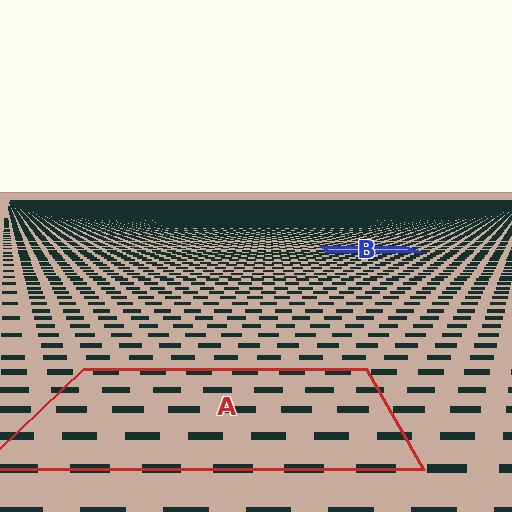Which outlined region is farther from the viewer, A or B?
Region B is farther from the viewer — the texture elements inside it appear smaller and more densely packed.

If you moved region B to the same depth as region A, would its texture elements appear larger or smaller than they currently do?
They would appear larger. At a closer depth, the same texture elements are projected at a bigger on-screen size.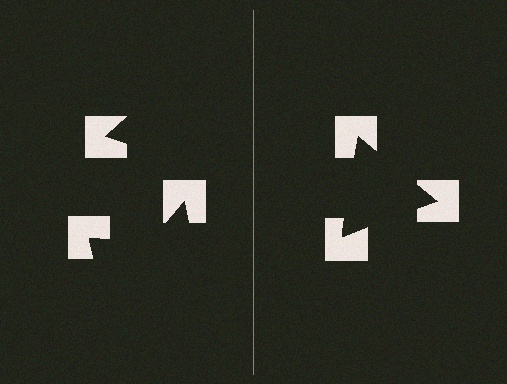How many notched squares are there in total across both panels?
6 — 3 on each side.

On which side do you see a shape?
An illusory triangle appears on the right side. On the left side the wedge cuts are rotated, so no coherent shape forms.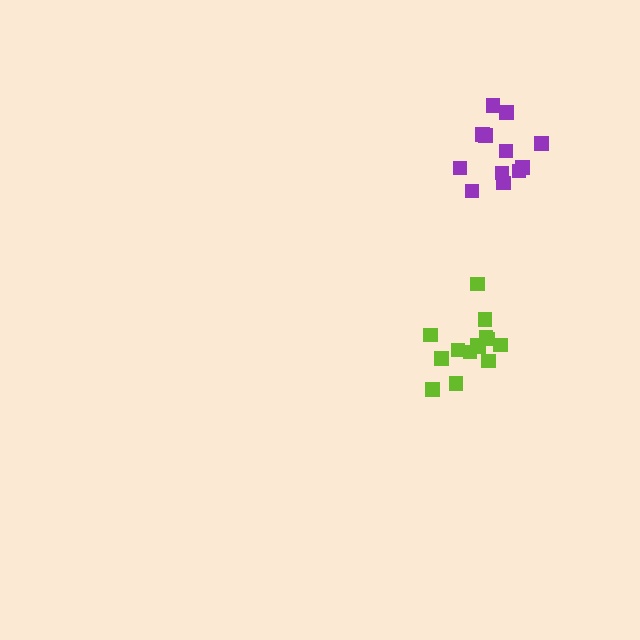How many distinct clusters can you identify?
There are 2 distinct clusters.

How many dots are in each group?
Group 1: 14 dots, Group 2: 12 dots (26 total).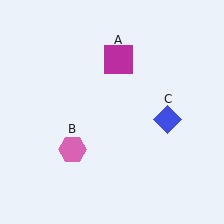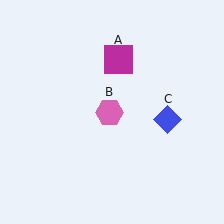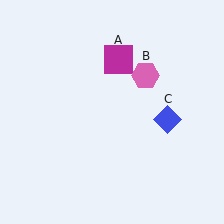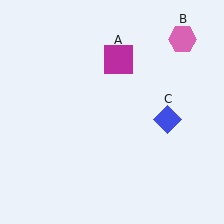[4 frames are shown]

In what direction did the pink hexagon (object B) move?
The pink hexagon (object B) moved up and to the right.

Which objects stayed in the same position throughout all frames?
Magenta square (object A) and blue diamond (object C) remained stationary.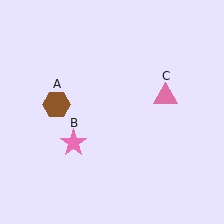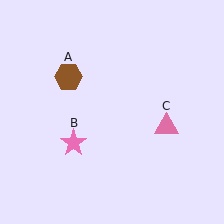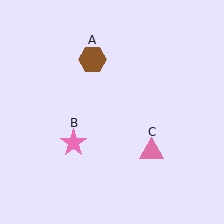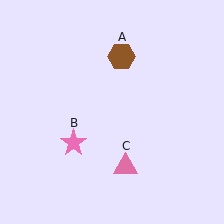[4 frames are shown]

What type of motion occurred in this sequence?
The brown hexagon (object A), pink triangle (object C) rotated clockwise around the center of the scene.